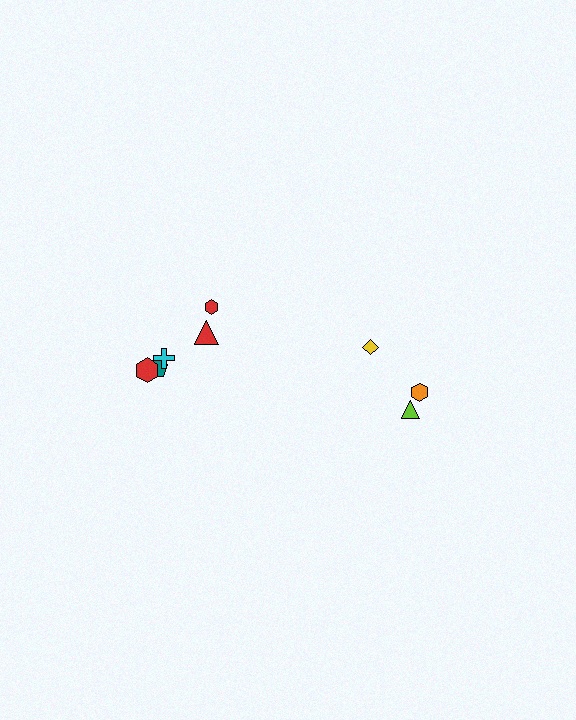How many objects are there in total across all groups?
There are 8 objects.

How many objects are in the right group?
There are 3 objects.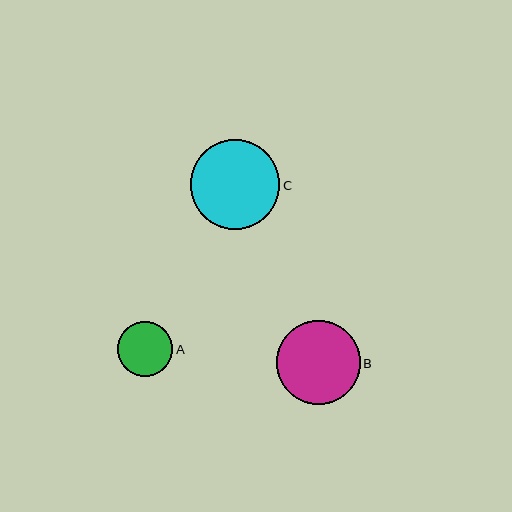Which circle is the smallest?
Circle A is the smallest with a size of approximately 55 pixels.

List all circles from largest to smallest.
From largest to smallest: C, B, A.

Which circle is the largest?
Circle C is the largest with a size of approximately 90 pixels.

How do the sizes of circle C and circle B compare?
Circle C and circle B are approximately the same size.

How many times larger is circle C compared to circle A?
Circle C is approximately 1.6 times the size of circle A.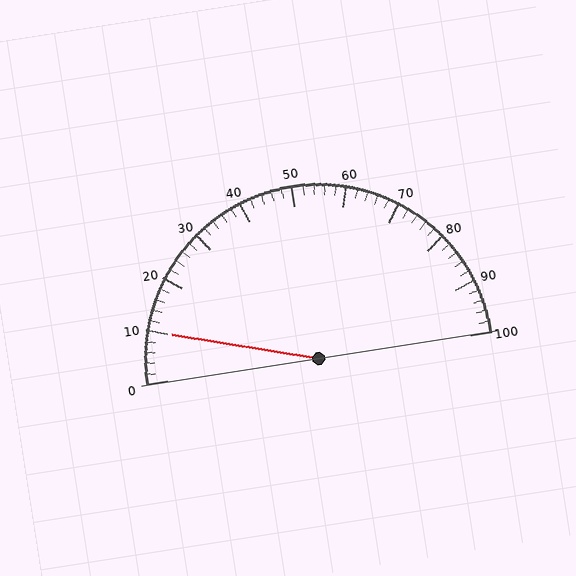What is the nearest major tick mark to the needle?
The nearest major tick mark is 10.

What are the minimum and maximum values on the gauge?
The gauge ranges from 0 to 100.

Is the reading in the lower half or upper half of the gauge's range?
The reading is in the lower half of the range (0 to 100).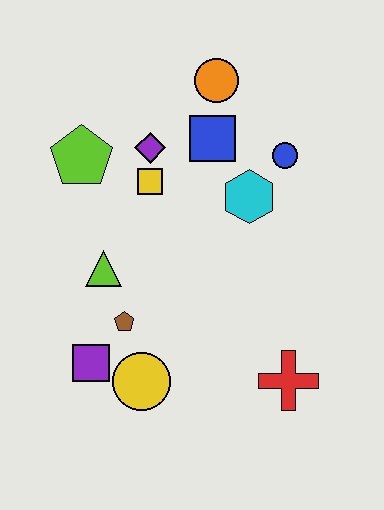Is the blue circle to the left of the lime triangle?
No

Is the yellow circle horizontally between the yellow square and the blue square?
No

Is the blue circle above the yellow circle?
Yes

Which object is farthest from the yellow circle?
The orange circle is farthest from the yellow circle.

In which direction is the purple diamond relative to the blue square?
The purple diamond is to the left of the blue square.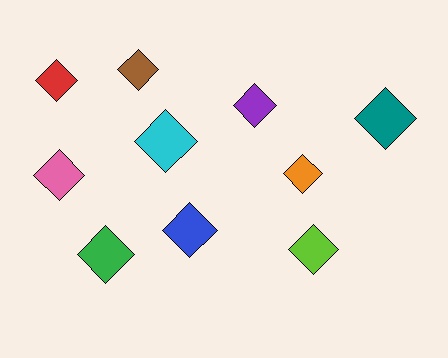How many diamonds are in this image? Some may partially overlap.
There are 10 diamonds.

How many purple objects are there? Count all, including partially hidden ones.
There is 1 purple object.